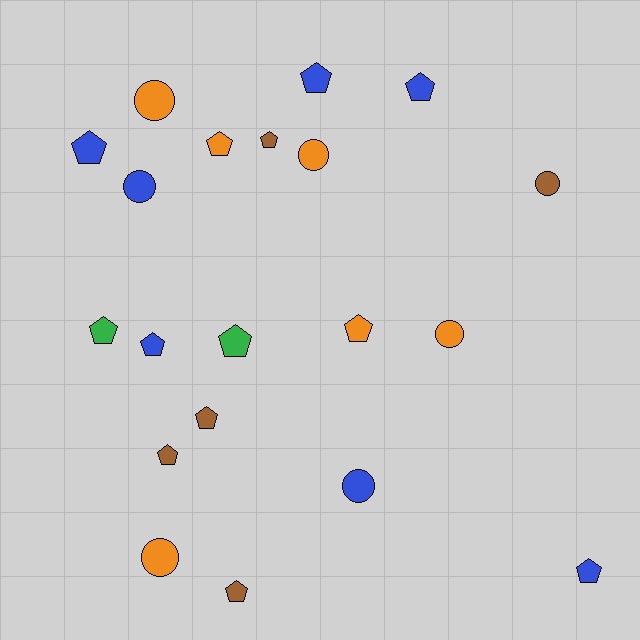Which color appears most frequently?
Blue, with 7 objects.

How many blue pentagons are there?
There are 5 blue pentagons.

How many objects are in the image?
There are 20 objects.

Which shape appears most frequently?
Pentagon, with 13 objects.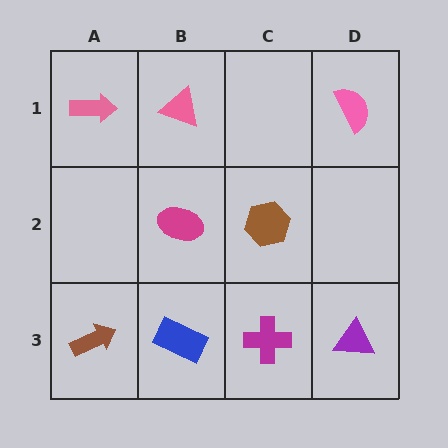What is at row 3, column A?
A brown arrow.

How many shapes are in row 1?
3 shapes.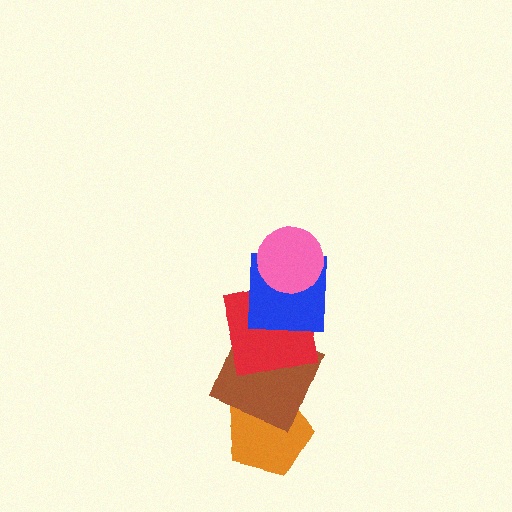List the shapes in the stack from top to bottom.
From top to bottom: the pink circle, the blue square, the red square, the brown square, the orange pentagon.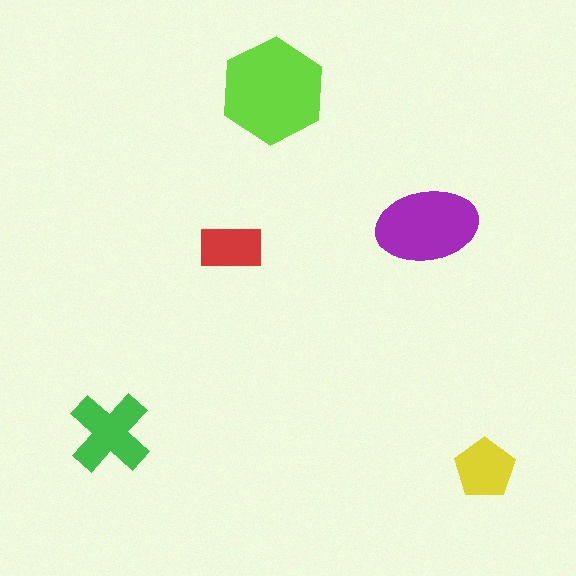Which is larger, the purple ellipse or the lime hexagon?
The lime hexagon.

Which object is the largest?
The lime hexagon.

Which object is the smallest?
The red rectangle.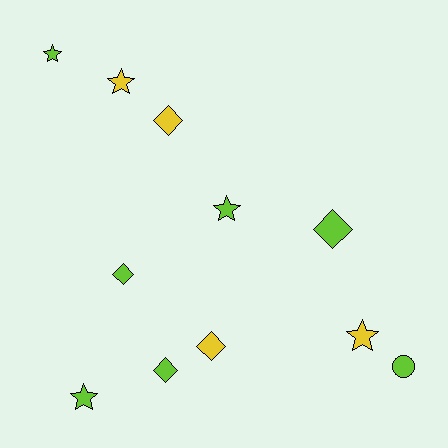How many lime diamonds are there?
There are 3 lime diamonds.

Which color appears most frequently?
Lime, with 7 objects.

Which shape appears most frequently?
Star, with 5 objects.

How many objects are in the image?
There are 11 objects.